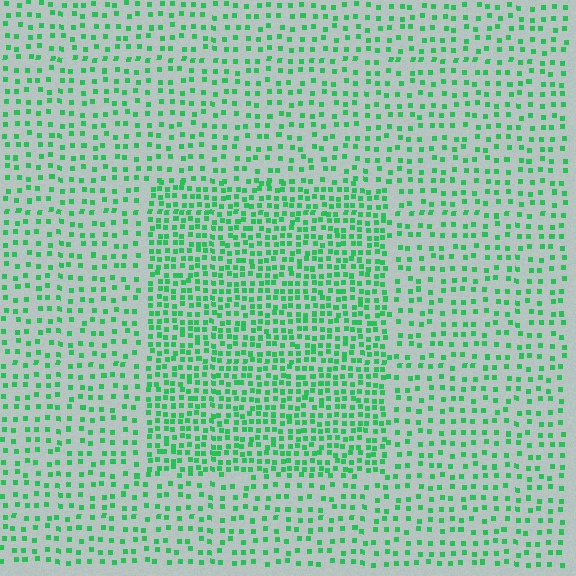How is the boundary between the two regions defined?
The boundary is defined by a change in element density (approximately 2.0x ratio). All elements are the same color, size, and shape.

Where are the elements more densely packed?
The elements are more densely packed inside the rectangle boundary.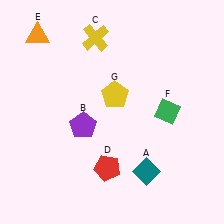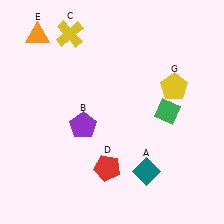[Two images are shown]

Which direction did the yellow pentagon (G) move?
The yellow pentagon (G) moved right.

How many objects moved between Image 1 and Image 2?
2 objects moved between the two images.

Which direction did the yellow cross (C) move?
The yellow cross (C) moved left.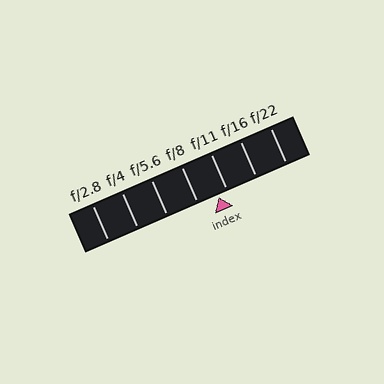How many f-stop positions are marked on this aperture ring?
There are 7 f-stop positions marked.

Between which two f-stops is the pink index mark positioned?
The index mark is between f/8 and f/11.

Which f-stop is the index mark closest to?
The index mark is closest to f/11.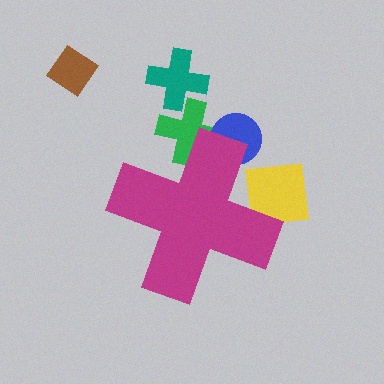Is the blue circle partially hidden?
Yes, the blue circle is partially hidden behind the magenta cross.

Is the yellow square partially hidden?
Yes, the yellow square is partially hidden behind the magenta cross.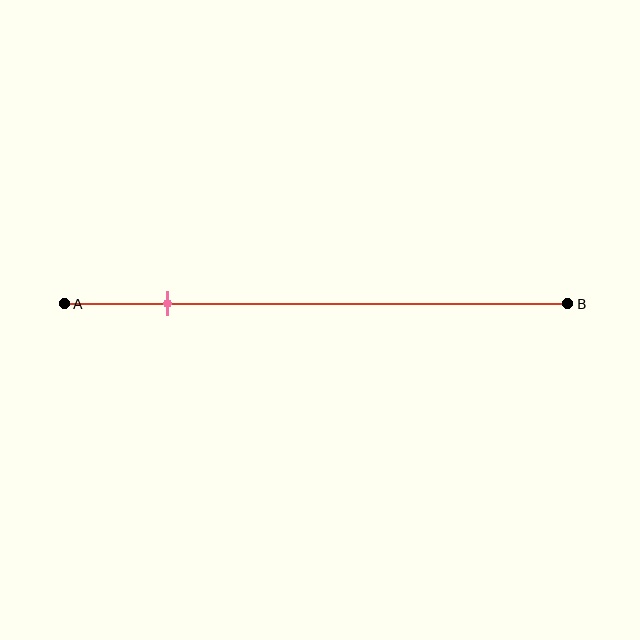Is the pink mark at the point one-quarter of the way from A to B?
No, the mark is at about 20% from A, not at the 25% one-quarter point.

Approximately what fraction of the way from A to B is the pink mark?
The pink mark is approximately 20% of the way from A to B.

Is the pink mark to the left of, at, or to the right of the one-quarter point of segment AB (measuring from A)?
The pink mark is to the left of the one-quarter point of segment AB.